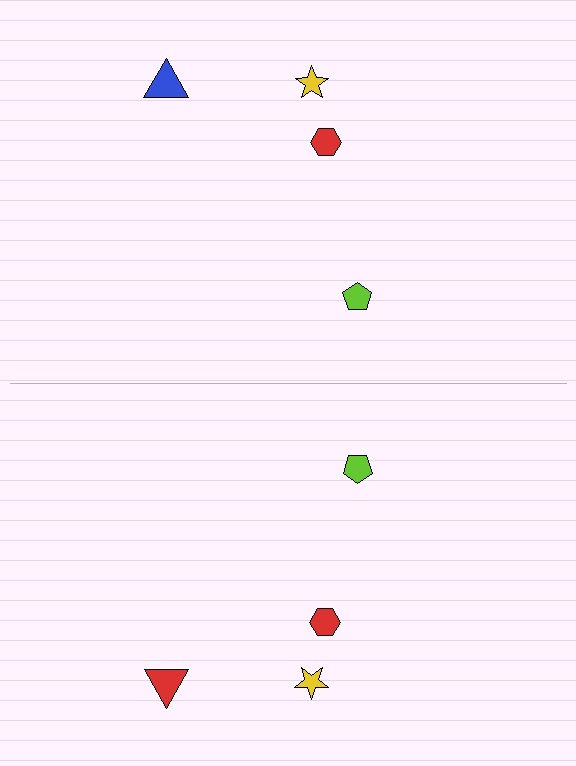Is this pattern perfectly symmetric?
No, the pattern is not perfectly symmetric. The red triangle on the bottom side breaks the symmetry — its mirror counterpart is blue.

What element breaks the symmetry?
The red triangle on the bottom side breaks the symmetry — its mirror counterpart is blue.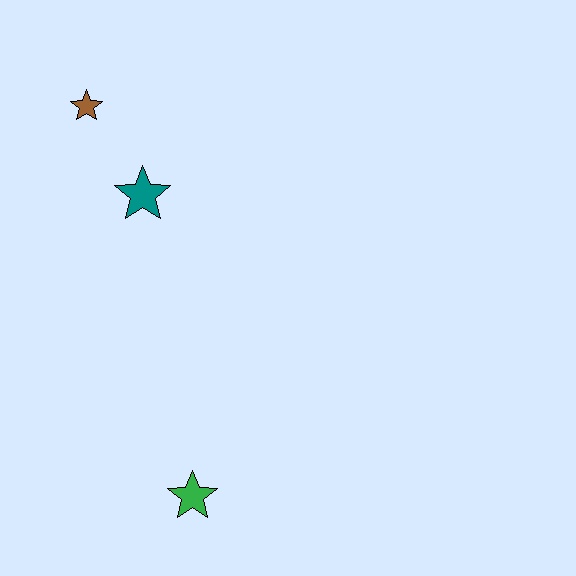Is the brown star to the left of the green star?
Yes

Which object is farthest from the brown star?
The green star is farthest from the brown star.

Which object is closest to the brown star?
The teal star is closest to the brown star.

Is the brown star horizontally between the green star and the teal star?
No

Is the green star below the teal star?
Yes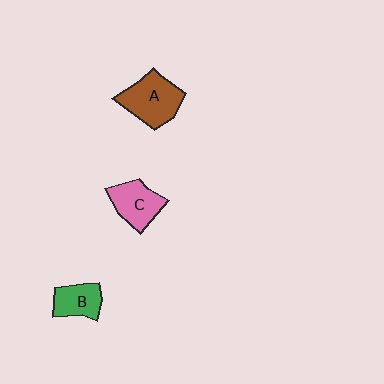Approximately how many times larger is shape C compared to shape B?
Approximately 1.2 times.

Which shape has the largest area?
Shape A (brown).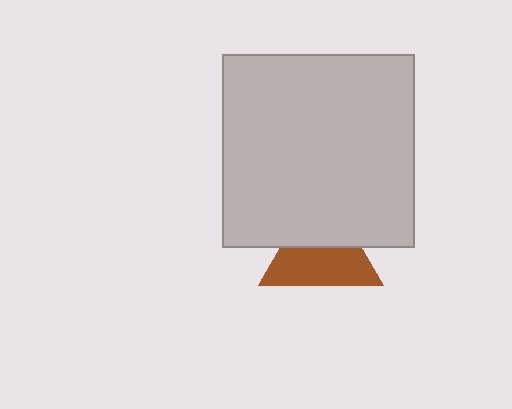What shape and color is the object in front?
The object in front is a light gray square.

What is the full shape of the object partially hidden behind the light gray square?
The partially hidden object is a brown triangle.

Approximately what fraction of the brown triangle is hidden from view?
Roughly 42% of the brown triangle is hidden behind the light gray square.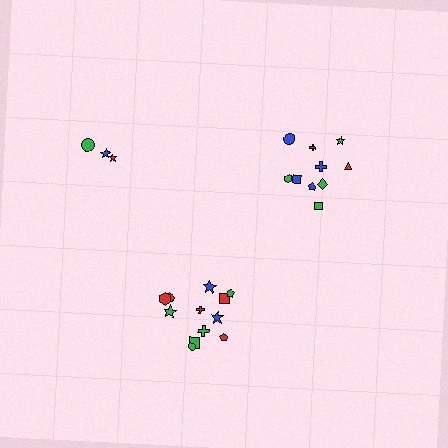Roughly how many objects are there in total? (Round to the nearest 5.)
Roughly 25 objects in total.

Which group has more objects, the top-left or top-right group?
The top-right group.